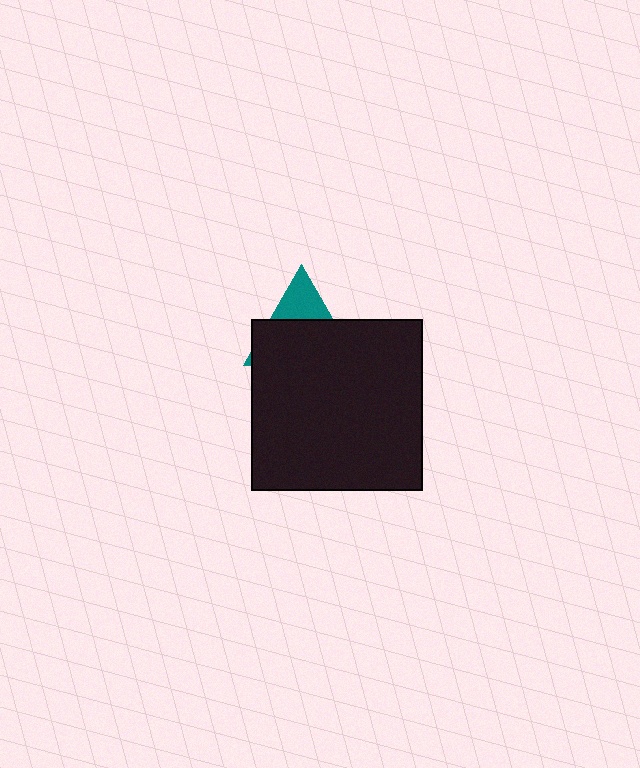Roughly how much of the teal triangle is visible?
A small part of it is visible (roughly 31%).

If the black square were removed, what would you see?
You would see the complete teal triangle.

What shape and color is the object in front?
The object in front is a black square.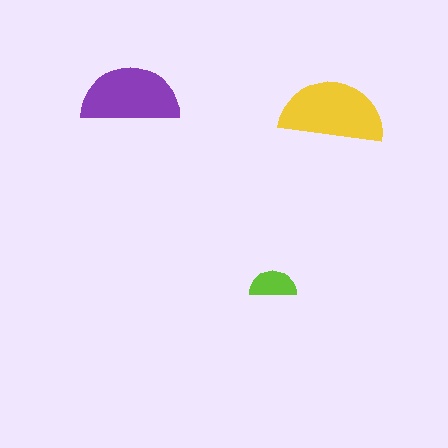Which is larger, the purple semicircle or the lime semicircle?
The purple one.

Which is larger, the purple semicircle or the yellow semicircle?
The yellow one.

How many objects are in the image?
There are 3 objects in the image.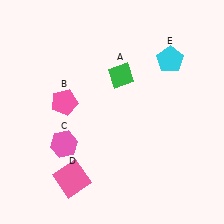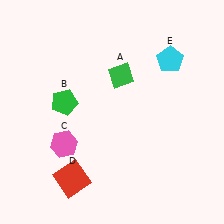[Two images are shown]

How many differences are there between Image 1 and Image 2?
There are 2 differences between the two images.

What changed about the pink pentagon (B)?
In Image 1, B is pink. In Image 2, it changed to green.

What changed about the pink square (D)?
In Image 1, D is pink. In Image 2, it changed to red.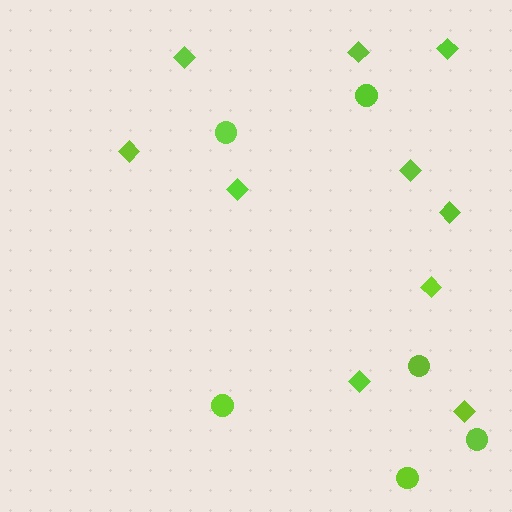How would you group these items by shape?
There are 2 groups: one group of circles (6) and one group of diamonds (10).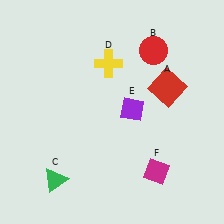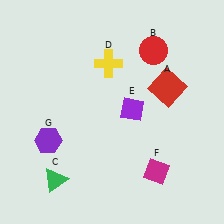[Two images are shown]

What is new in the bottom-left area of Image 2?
A purple hexagon (G) was added in the bottom-left area of Image 2.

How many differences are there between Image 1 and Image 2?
There is 1 difference between the two images.